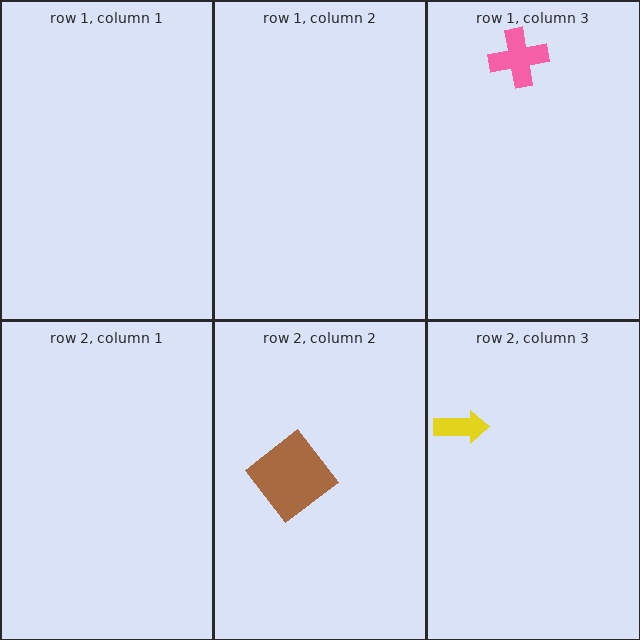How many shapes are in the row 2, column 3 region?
1.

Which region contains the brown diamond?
The row 2, column 2 region.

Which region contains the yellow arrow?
The row 2, column 3 region.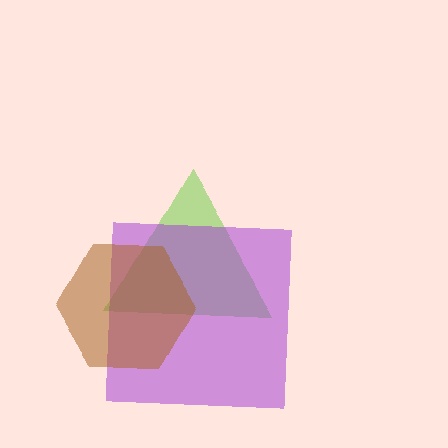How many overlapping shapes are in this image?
There are 3 overlapping shapes in the image.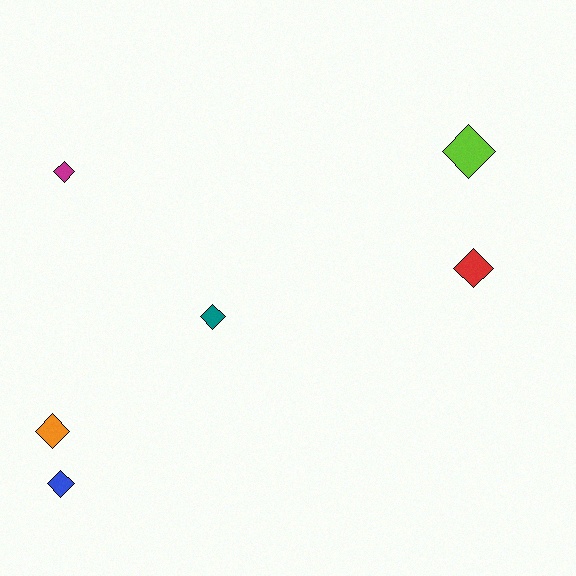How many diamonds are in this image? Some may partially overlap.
There are 6 diamonds.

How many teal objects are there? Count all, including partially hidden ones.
There is 1 teal object.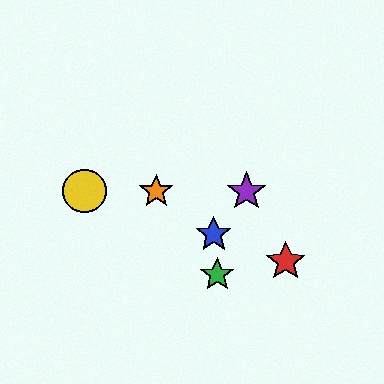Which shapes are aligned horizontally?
The yellow circle, the purple star, the orange star are aligned horizontally.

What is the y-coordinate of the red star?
The red star is at y≈261.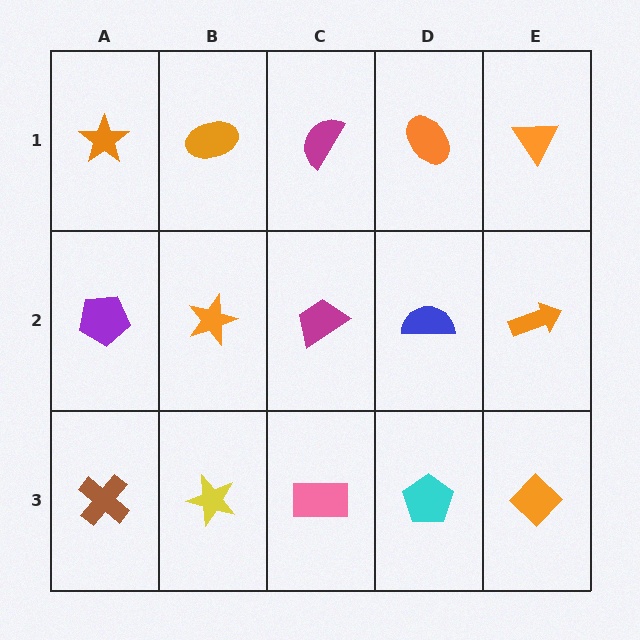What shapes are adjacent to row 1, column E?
An orange arrow (row 2, column E), an orange ellipse (row 1, column D).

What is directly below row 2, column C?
A pink rectangle.